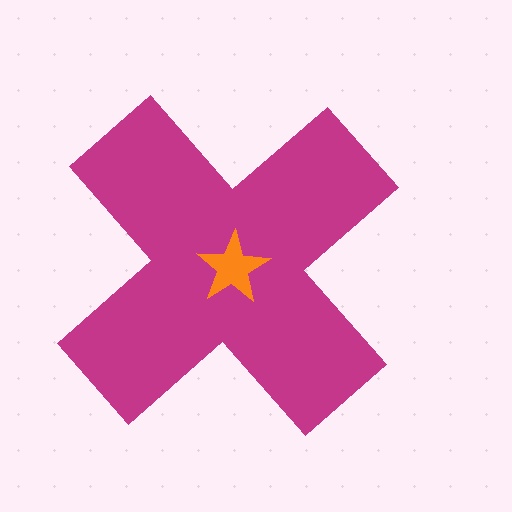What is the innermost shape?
The orange star.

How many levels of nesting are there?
2.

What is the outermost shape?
The magenta cross.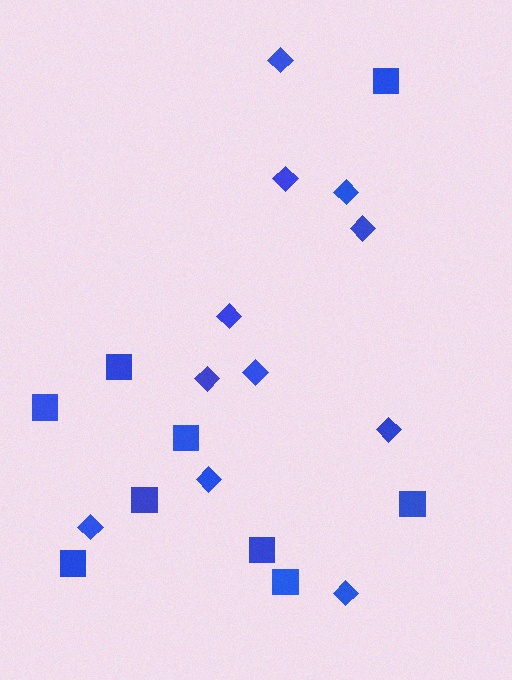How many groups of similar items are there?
There are 2 groups: one group of squares (9) and one group of diamonds (11).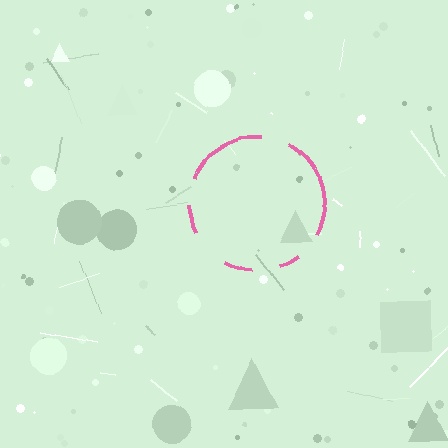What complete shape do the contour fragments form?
The contour fragments form a circle.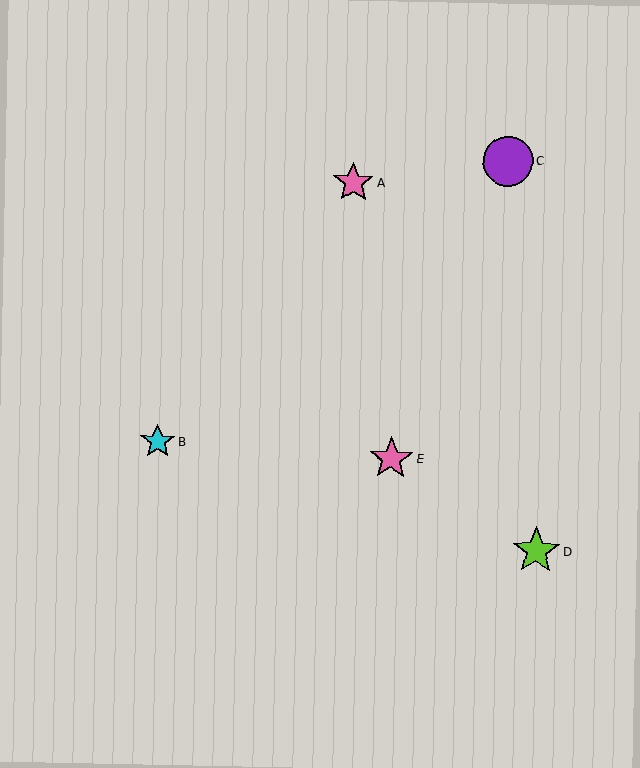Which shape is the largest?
The purple circle (labeled C) is the largest.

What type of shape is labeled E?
Shape E is a pink star.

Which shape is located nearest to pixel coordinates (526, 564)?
The lime star (labeled D) at (536, 551) is nearest to that location.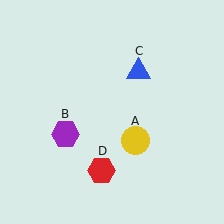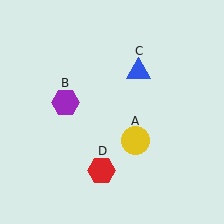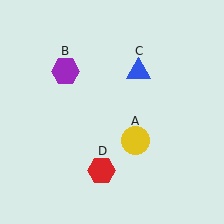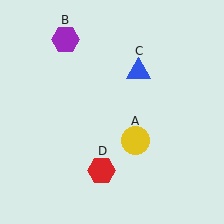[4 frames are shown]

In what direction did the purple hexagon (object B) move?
The purple hexagon (object B) moved up.